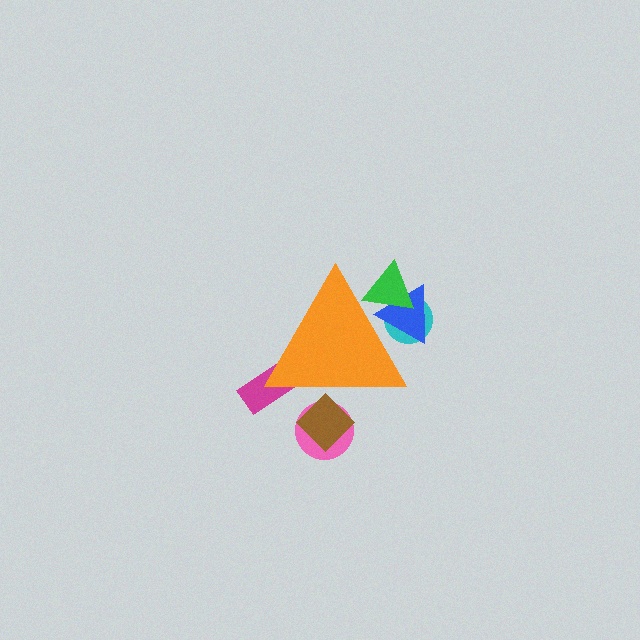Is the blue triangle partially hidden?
Yes, the blue triangle is partially hidden behind the orange triangle.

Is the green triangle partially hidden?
Yes, the green triangle is partially hidden behind the orange triangle.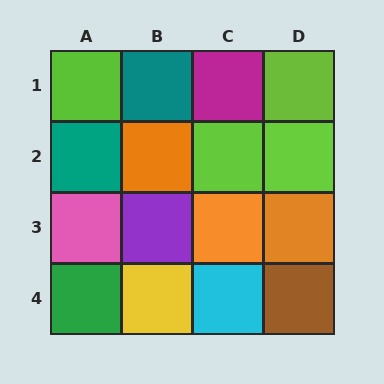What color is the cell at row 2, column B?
Orange.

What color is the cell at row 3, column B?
Purple.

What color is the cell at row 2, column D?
Lime.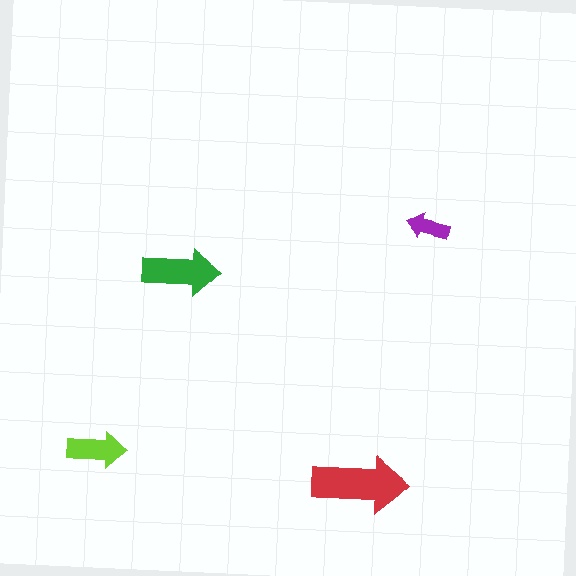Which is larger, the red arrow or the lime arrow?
The red one.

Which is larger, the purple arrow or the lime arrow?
The lime one.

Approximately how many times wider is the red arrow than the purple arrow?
About 2.5 times wider.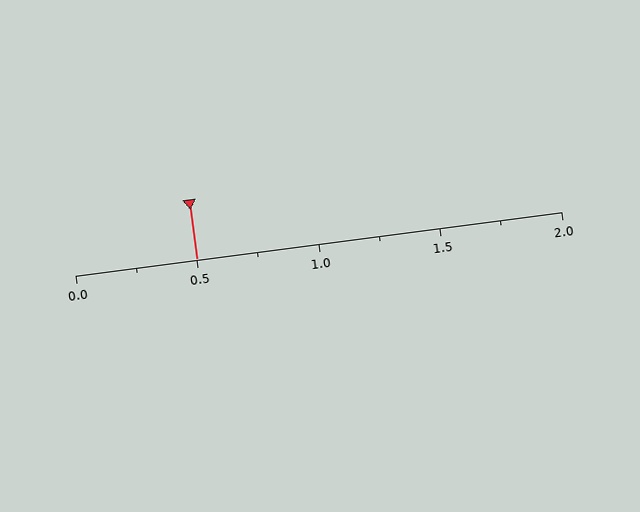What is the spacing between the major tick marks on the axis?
The major ticks are spaced 0.5 apart.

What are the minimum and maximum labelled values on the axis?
The axis runs from 0.0 to 2.0.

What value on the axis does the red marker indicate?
The marker indicates approximately 0.5.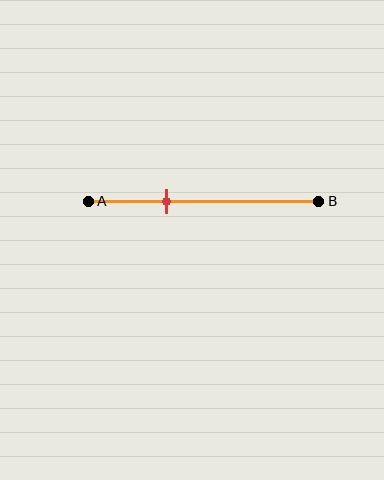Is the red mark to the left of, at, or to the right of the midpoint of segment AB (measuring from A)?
The red mark is to the left of the midpoint of segment AB.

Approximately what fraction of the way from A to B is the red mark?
The red mark is approximately 35% of the way from A to B.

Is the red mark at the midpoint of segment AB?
No, the mark is at about 35% from A, not at the 50% midpoint.